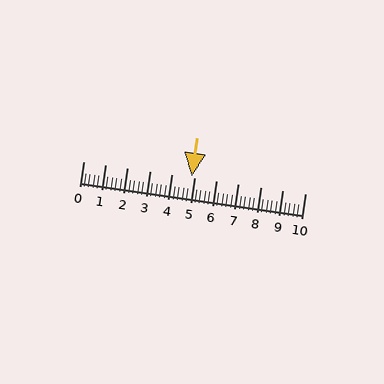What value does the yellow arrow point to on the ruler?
The yellow arrow points to approximately 4.9.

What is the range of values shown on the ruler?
The ruler shows values from 0 to 10.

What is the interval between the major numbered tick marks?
The major tick marks are spaced 1 units apart.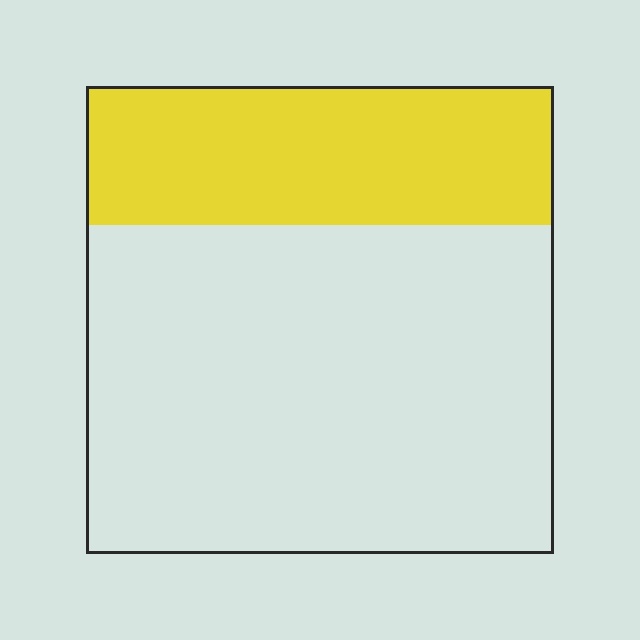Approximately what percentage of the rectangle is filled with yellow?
Approximately 30%.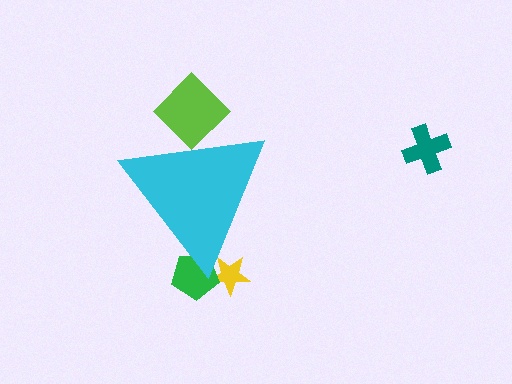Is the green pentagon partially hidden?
Yes, the green pentagon is partially hidden behind the cyan triangle.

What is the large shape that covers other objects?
A cyan triangle.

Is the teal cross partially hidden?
No, the teal cross is fully visible.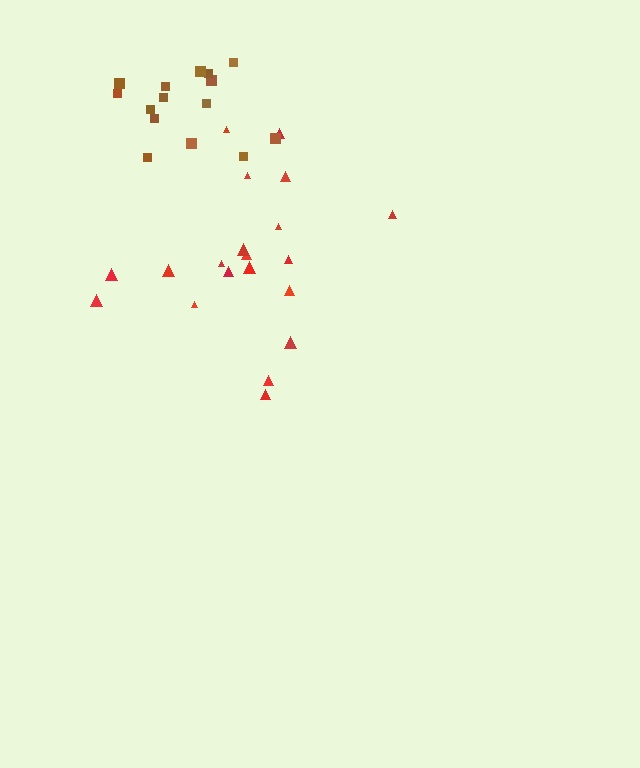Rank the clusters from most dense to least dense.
brown, red.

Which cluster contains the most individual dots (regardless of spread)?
Red (20).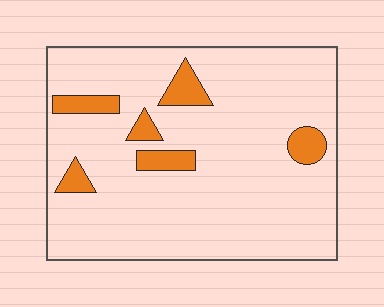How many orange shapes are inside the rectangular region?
6.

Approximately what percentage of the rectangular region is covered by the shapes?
Approximately 10%.